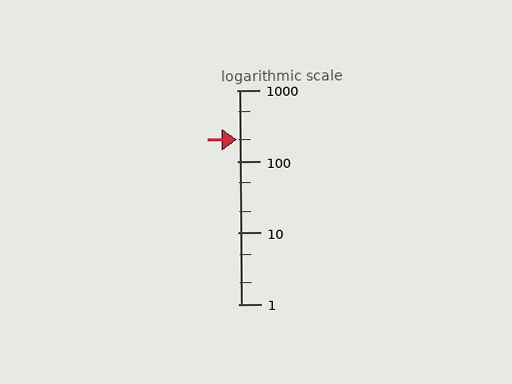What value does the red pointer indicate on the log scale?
The pointer indicates approximately 200.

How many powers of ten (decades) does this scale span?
The scale spans 3 decades, from 1 to 1000.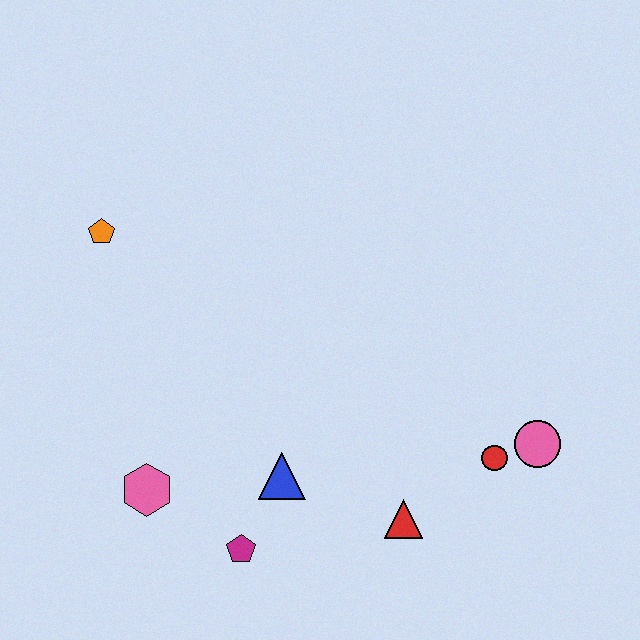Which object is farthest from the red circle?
The orange pentagon is farthest from the red circle.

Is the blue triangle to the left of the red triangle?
Yes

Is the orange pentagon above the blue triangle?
Yes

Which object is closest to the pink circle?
The red circle is closest to the pink circle.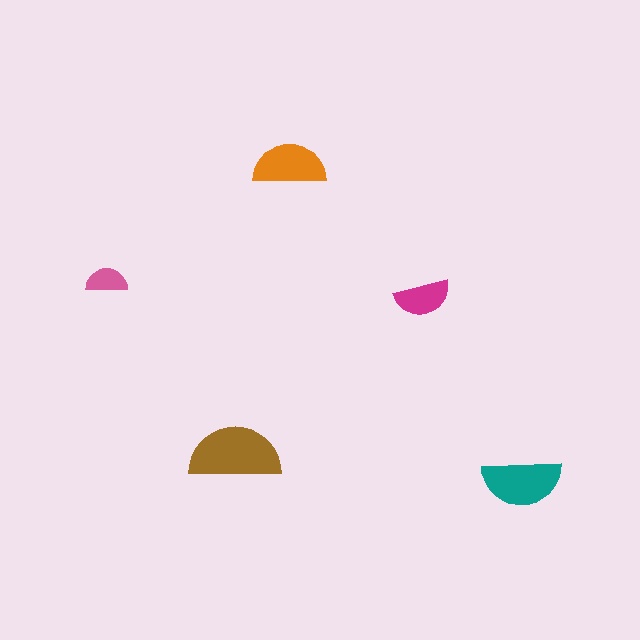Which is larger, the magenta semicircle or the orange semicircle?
The orange one.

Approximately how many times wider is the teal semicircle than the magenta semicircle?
About 1.5 times wider.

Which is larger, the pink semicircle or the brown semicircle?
The brown one.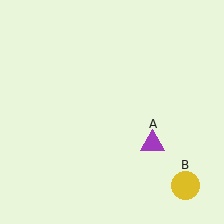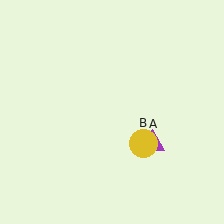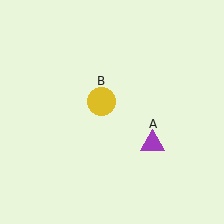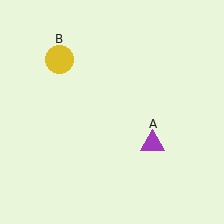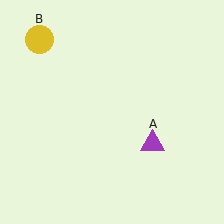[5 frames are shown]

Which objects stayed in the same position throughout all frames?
Purple triangle (object A) remained stationary.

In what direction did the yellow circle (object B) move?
The yellow circle (object B) moved up and to the left.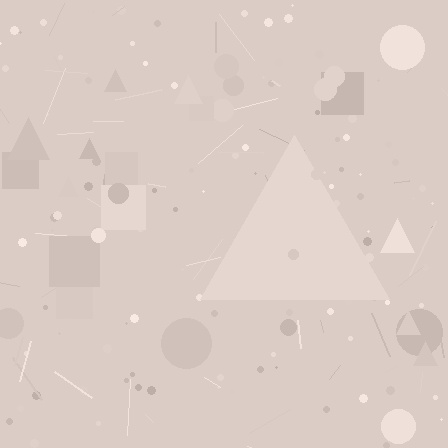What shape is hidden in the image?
A triangle is hidden in the image.